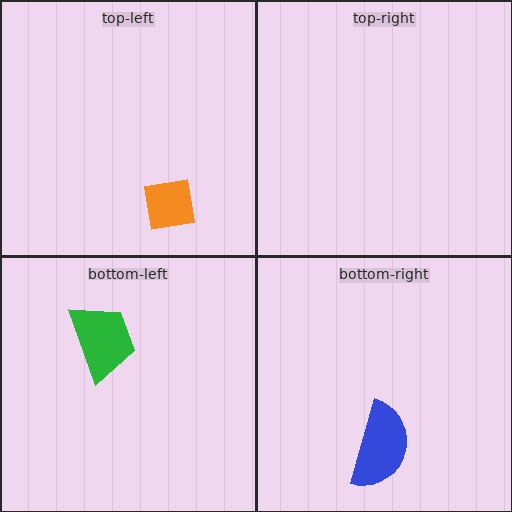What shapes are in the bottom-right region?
The blue semicircle.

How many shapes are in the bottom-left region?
1.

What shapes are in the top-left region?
The orange square.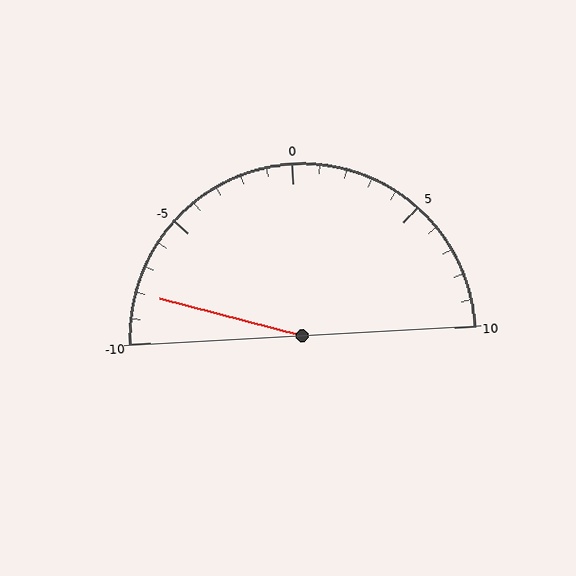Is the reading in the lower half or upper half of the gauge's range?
The reading is in the lower half of the range (-10 to 10).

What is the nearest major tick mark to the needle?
The nearest major tick mark is -10.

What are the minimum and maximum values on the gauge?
The gauge ranges from -10 to 10.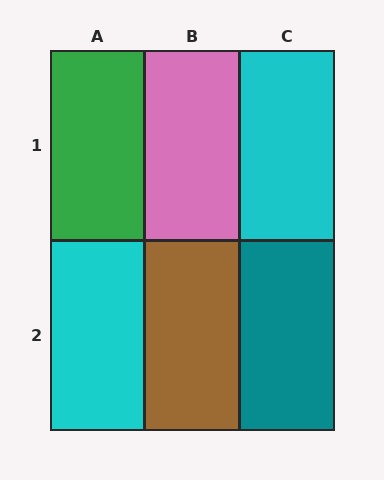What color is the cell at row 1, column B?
Pink.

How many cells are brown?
1 cell is brown.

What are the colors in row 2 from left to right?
Cyan, brown, teal.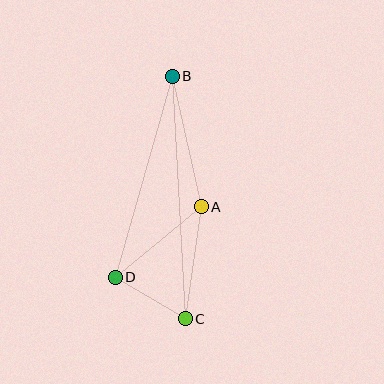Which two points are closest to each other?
Points C and D are closest to each other.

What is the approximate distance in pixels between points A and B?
The distance between A and B is approximately 134 pixels.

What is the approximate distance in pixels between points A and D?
The distance between A and D is approximately 111 pixels.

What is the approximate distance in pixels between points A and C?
The distance between A and C is approximately 113 pixels.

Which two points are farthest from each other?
Points B and C are farthest from each other.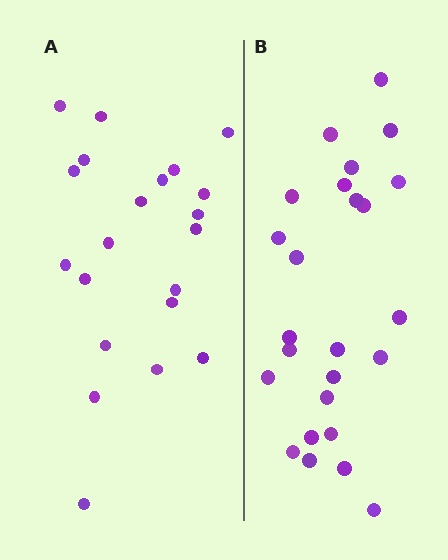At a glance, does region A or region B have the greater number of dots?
Region B (the right region) has more dots.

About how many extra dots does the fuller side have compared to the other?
Region B has about 4 more dots than region A.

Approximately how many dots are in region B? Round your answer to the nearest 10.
About 20 dots. (The exact count is 25, which rounds to 20.)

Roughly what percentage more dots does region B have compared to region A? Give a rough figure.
About 20% more.